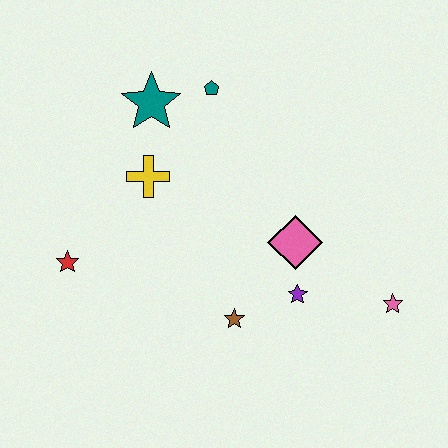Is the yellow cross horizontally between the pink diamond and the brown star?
No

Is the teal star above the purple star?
Yes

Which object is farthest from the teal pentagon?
The pink star is farthest from the teal pentagon.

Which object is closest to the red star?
The yellow cross is closest to the red star.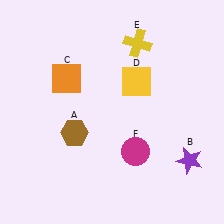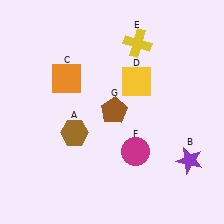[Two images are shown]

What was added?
A brown pentagon (G) was added in Image 2.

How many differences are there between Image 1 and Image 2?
There is 1 difference between the two images.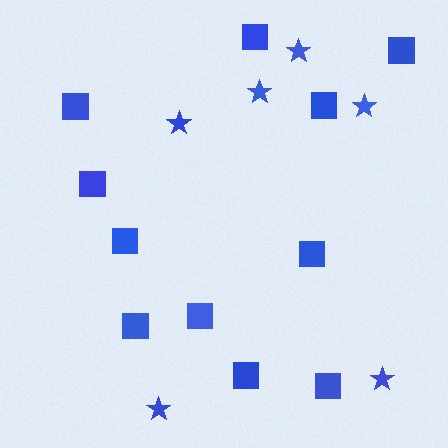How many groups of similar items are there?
There are 2 groups: one group of squares (11) and one group of stars (6).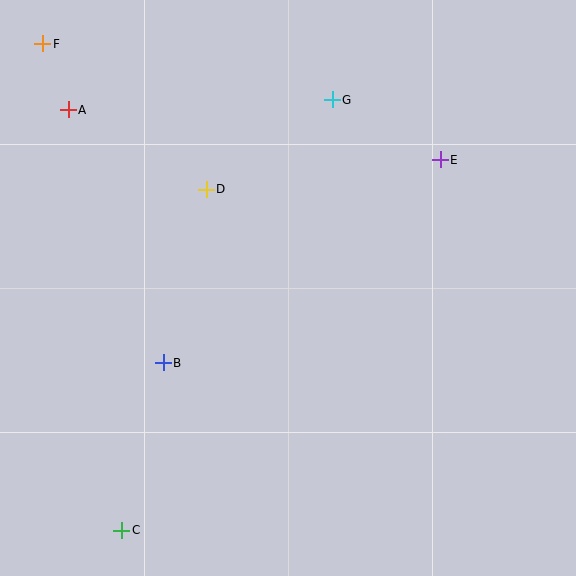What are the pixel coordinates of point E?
Point E is at (440, 160).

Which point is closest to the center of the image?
Point D at (206, 189) is closest to the center.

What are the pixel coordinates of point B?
Point B is at (163, 363).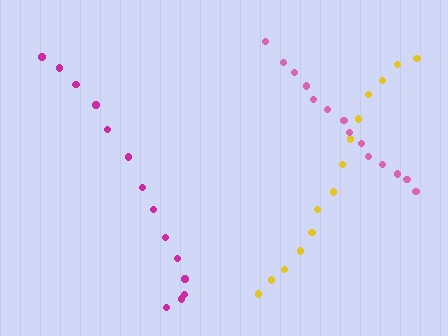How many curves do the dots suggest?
There are 3 distinct paths.